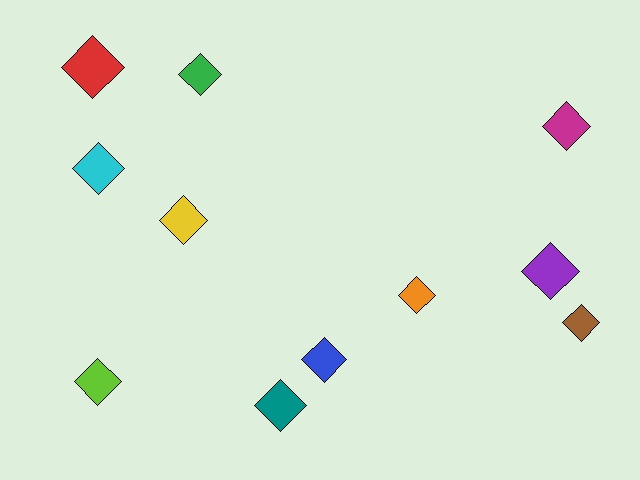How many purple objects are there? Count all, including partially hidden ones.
There is 1 purple object.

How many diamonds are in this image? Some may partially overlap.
There are 11 diamonds.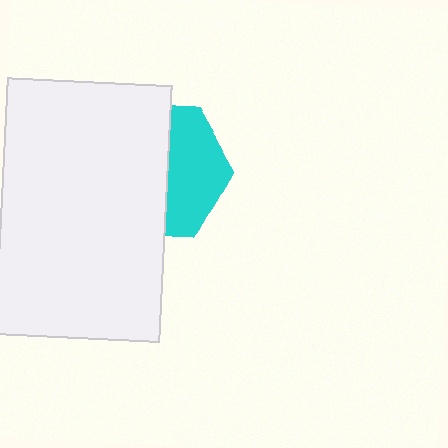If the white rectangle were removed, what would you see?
You would see the complete cyan hexagon.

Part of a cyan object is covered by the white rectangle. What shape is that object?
It is a hexagon.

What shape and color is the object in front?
The object in front is a white rectangle.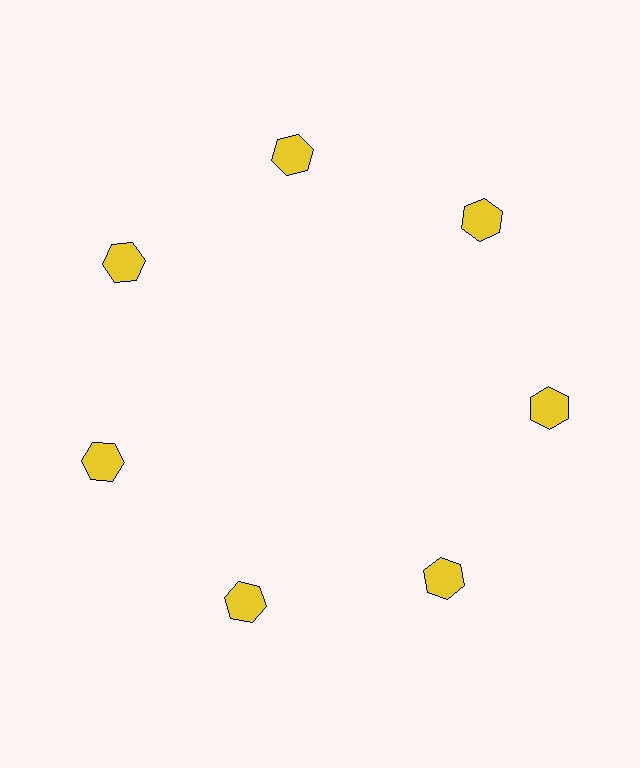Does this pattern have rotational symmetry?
Yes, this pattern has 7-fold rotational symmetry. It looks the same after rotating 51 degrees around the center.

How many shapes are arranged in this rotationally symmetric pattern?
There are 7 shapes, arranged in 7 groups of 1.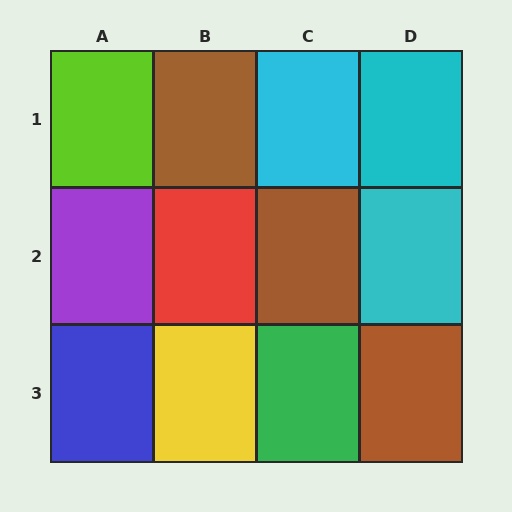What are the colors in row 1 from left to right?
Lime, brown, cyan, cyan.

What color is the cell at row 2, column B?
Red.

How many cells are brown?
3 cells are brown.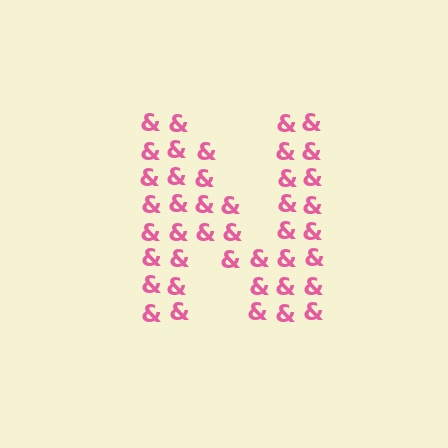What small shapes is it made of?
It is made of small ampersands.